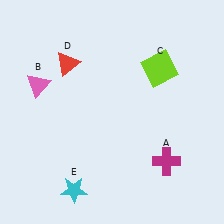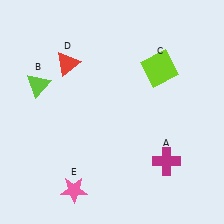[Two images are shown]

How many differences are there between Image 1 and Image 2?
There are 2 differences between the two images.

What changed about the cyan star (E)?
In Image 1, E is cyan. In Image 2, it changed to pink.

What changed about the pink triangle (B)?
In Image 1, B is pink. In Image 2, it changed to lime.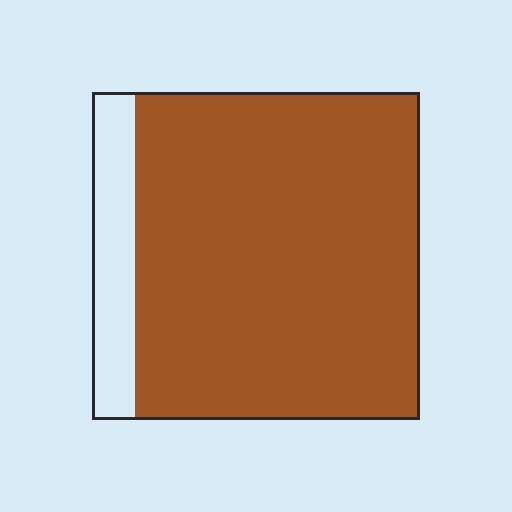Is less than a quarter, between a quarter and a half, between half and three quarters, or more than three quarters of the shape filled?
More than three quarters.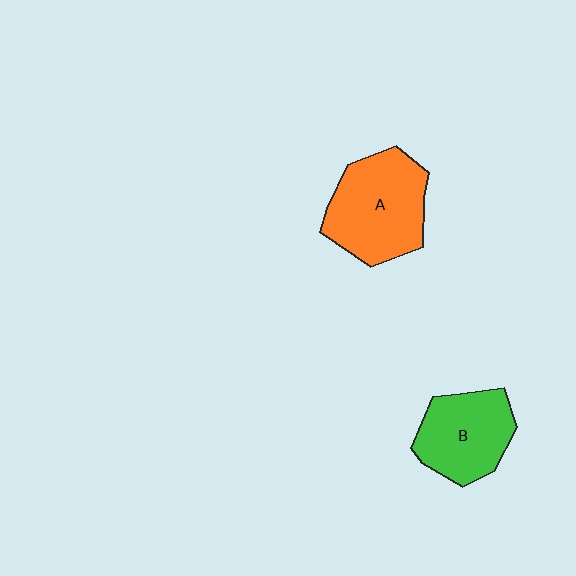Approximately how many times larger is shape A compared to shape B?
Approximately 1.3 times.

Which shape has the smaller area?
Shape B (green).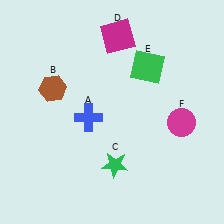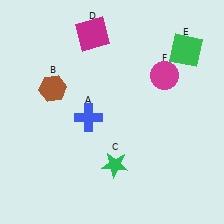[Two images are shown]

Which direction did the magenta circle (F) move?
The magenta circle (F) moved up.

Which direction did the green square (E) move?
The green square (E) moved right.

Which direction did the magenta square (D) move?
The magenta square (D) moved left.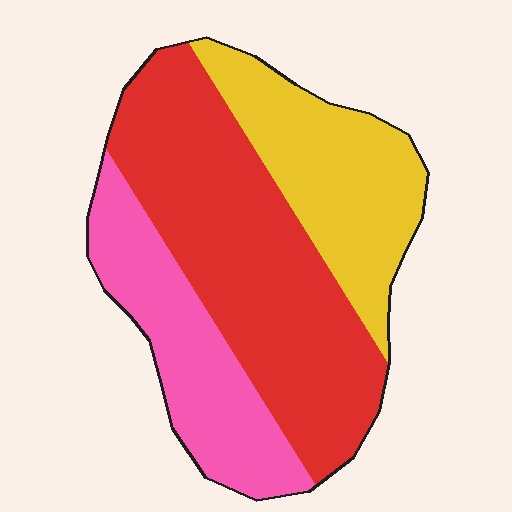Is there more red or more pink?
Red.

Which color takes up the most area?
Red, at roughly 50%.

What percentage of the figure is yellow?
Yellow covers about 25% of the figure.